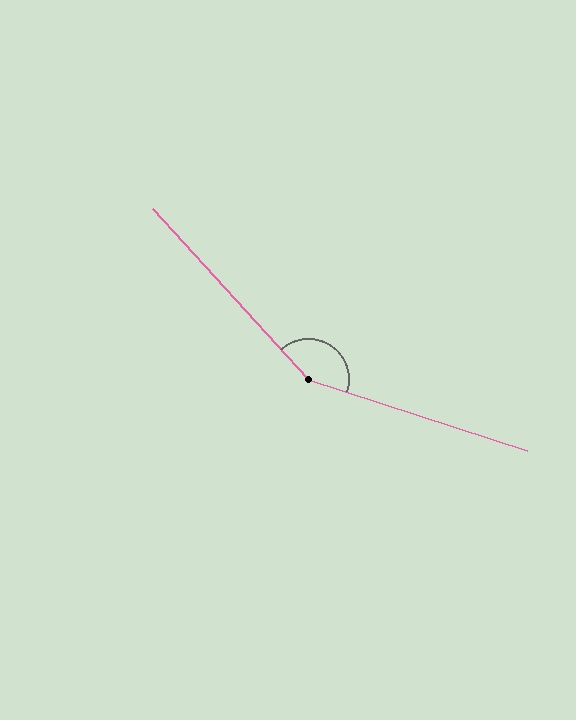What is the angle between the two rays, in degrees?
Approximately 150 degrees.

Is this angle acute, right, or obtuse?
It is obtuse.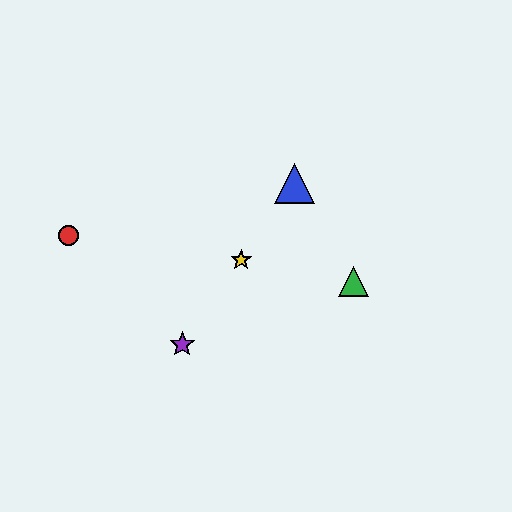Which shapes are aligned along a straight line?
The blue triangle, the yellow star, the purple star are aligned along a straight line.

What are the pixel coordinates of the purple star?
The purple star is at (182, 344).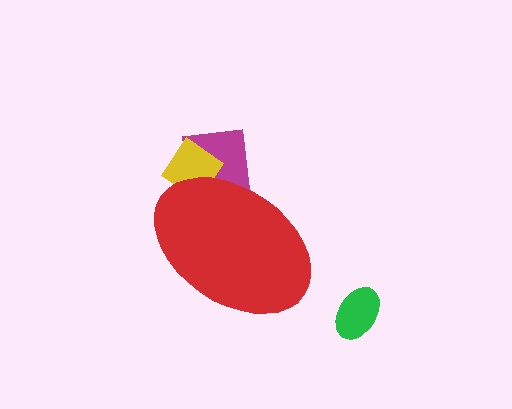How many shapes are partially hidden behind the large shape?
2 shapes are partially hidden.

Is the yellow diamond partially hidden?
Yes, the yellow diamond is partially hidden behind the red ellipse.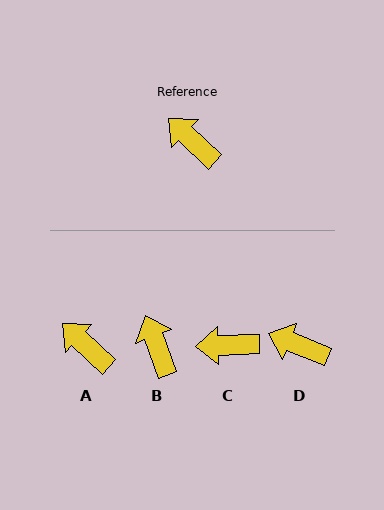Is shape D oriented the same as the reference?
No, it is off by about 21 degrees.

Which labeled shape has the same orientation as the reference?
A.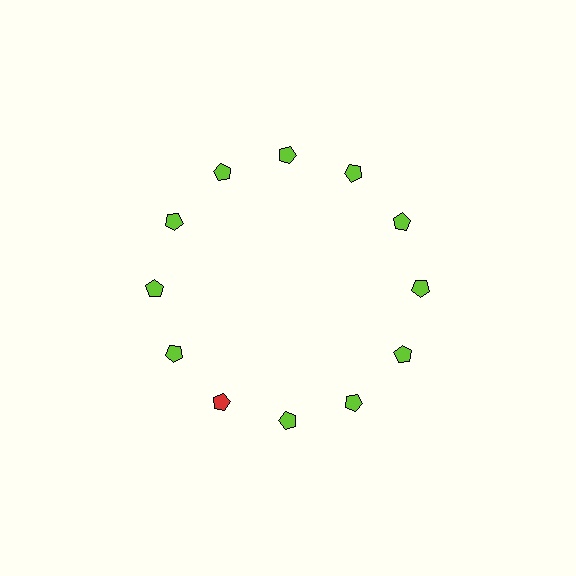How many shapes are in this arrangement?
There are 12 shapes arranged in a ring pattern.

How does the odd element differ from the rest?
It has a different color: red instead of lime.